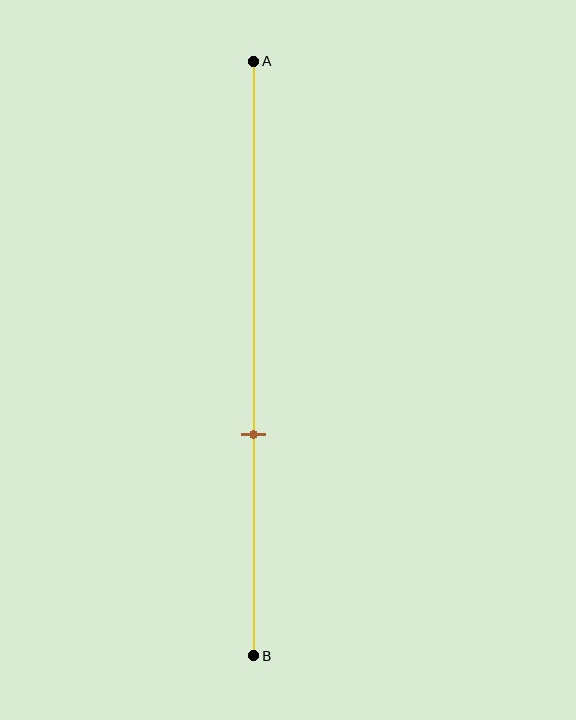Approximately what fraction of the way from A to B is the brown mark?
The brown mark is approximately 65% of the way from A to B.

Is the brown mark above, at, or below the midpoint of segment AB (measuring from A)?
The brown mark is below the midpoint of segment AB.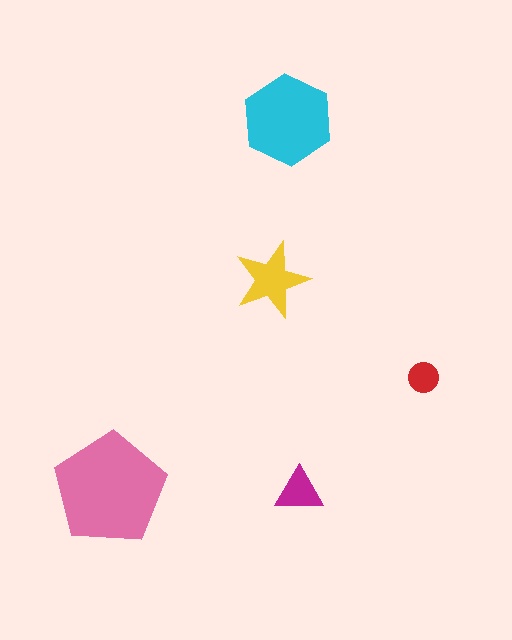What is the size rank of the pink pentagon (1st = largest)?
1st.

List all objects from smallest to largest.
The red circle, the magenta triangle, the yellow star, the cyan hexagon, the pink pentagon.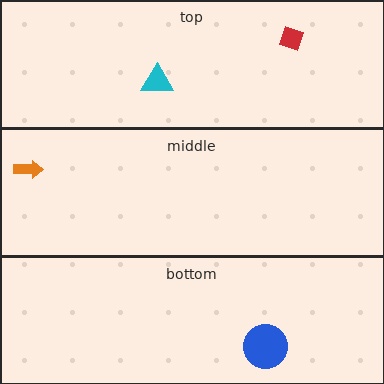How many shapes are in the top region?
2.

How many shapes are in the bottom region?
1.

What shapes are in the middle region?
The orange arrow.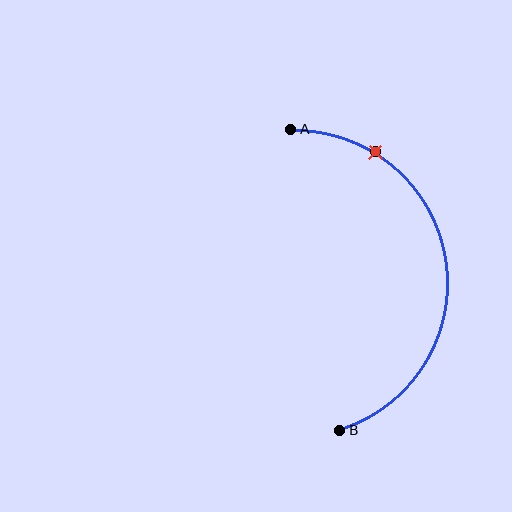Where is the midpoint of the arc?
The arc midpoint is the point on the curve farthest from the straight line joining A and B. It sits to the right of that line.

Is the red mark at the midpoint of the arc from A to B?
No. The red mark lies on the arc but is closer to endpoint A. The arc midpoint would be at the point on the curve equidistant along the arc from both A and B.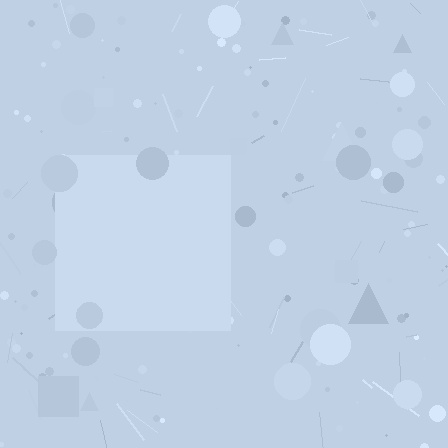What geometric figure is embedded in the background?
A square is embedded in the background.